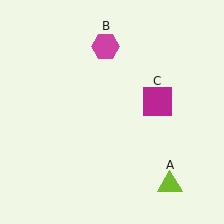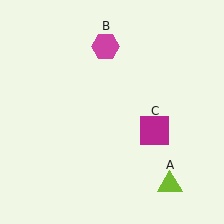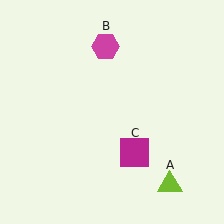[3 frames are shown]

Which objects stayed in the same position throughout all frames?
Lime triangle (object A) and magenta hexagon (object B) remained stationary.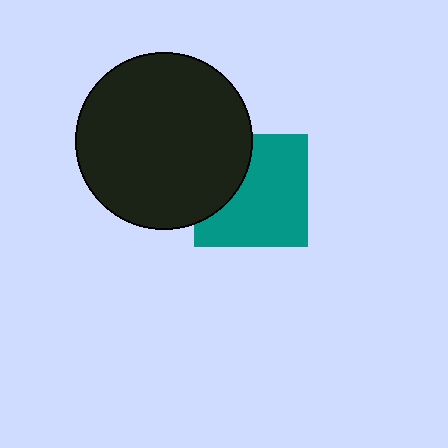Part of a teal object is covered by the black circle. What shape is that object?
It is a square.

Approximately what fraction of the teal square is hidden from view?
Roughly 31% of the teal square is hidden behind the black circle.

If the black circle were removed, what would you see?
You would see the complete teal square.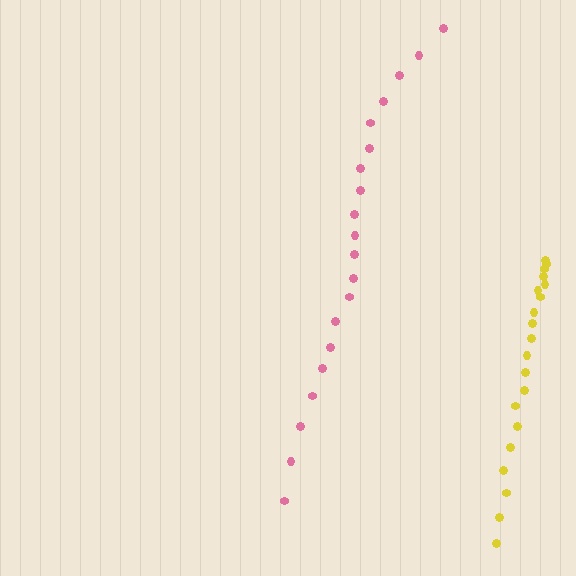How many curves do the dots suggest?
There are 2 distinct paths.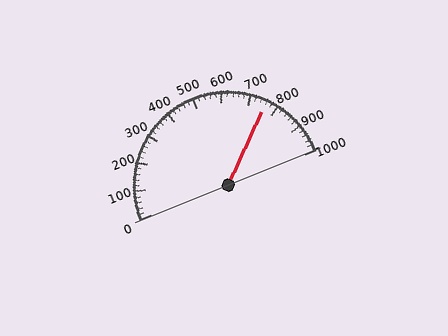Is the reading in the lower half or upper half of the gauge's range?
The reading is in the upper half of the range (0 to 1000).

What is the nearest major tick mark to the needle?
The nearest major tick mark is 800.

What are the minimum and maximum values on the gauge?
The gauge ranges from 0 to 1000.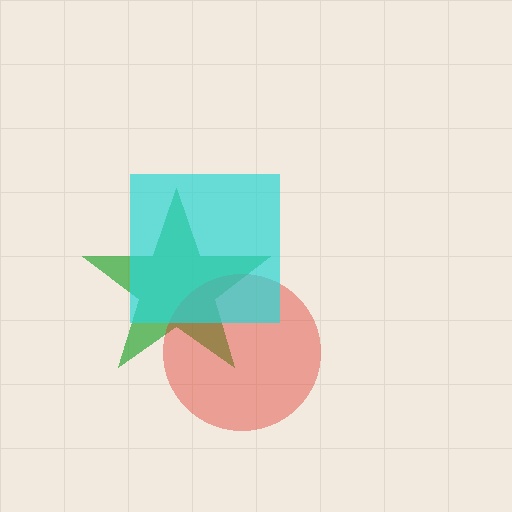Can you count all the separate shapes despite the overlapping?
Yes, there are 3 separate shapes.